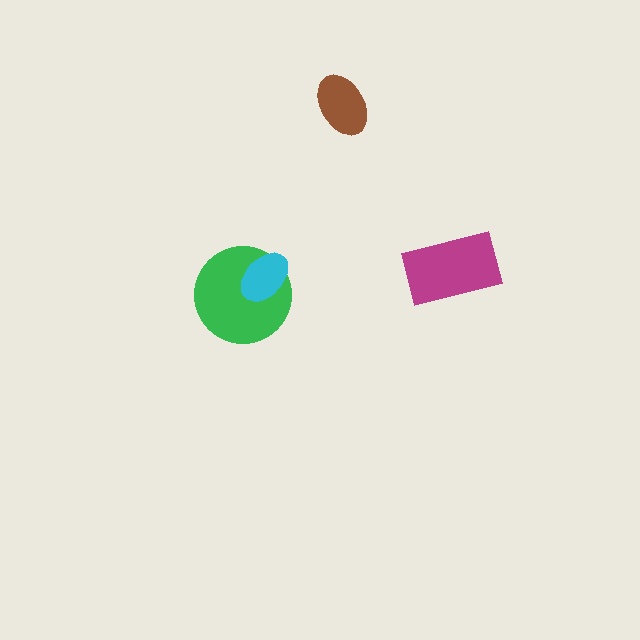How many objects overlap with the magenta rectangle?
0 objects overlap with the magenta rectangle.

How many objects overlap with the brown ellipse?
0 objects overlap with the brown ellipse.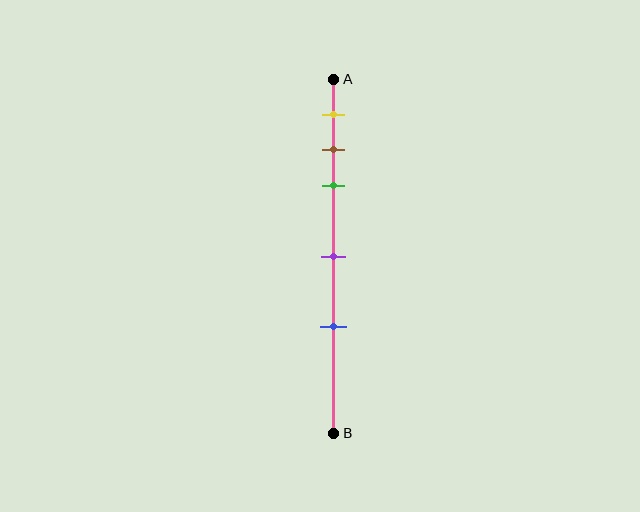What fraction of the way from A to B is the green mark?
The green mark is approximately 30% (0.3) of the way from A to B.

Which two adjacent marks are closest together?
The brown and green marks are the closest adjacent pair.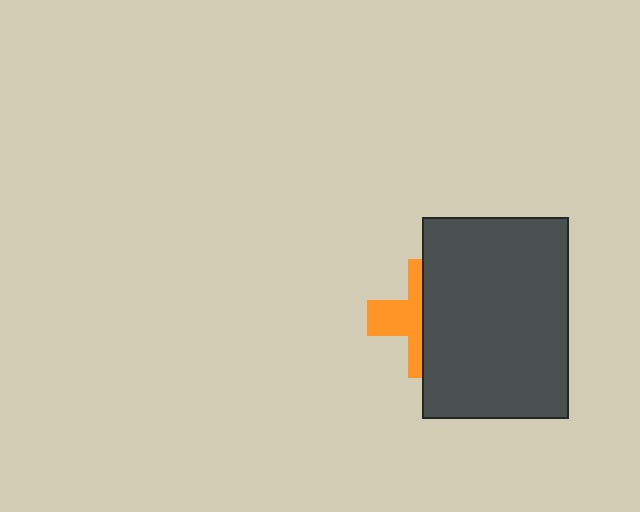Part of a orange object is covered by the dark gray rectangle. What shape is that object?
It is a cross.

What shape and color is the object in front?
The object in front is a dark gray rectangle.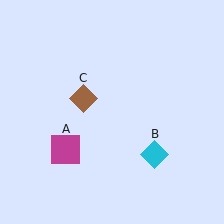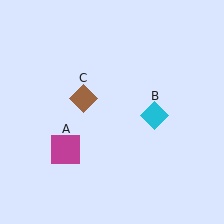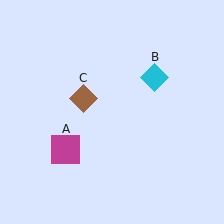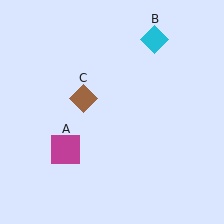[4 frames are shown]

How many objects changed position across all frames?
1 object changed position: cyan diamond (object B).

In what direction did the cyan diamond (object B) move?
The cyan diamond (object B) moved up.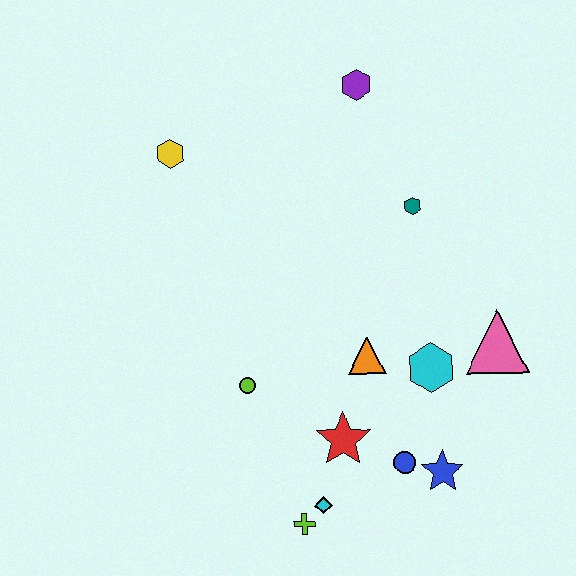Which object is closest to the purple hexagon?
The teal hexagon is closest to the purple hexagon.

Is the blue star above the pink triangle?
No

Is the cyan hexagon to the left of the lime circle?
No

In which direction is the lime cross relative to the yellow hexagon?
The lime cross is below the yellow hexagon.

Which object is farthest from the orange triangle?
The yellow hexagon is farthest from the orange triangle.